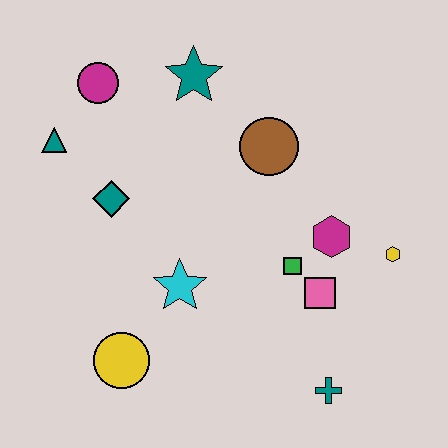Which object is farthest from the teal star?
The teal cross is farthest from the teal star.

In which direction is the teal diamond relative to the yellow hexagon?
The teal diamond is to the left of the yellow hexagon.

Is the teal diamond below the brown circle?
Yes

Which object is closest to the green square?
The pink square is closest to the green square.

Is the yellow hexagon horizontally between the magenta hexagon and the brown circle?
No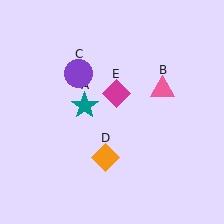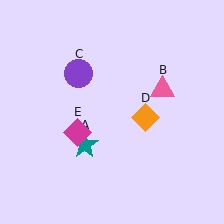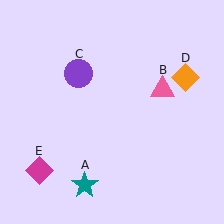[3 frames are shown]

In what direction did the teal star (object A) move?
The teal star (object A) moved down.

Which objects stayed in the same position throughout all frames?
Pink triangle (object B) and purple circle (object C) remained stationary.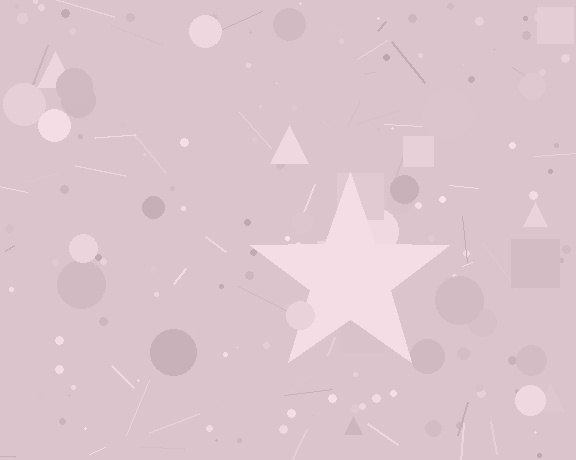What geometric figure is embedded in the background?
A star is embedded in the background.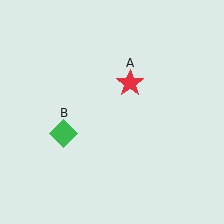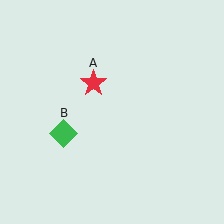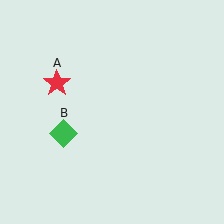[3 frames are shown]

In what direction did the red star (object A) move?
The red star (object A) moved left.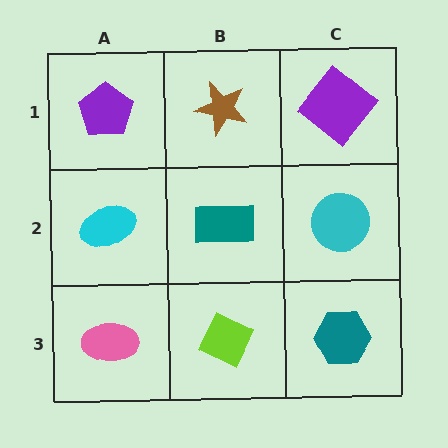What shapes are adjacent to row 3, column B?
A teal rectangle (row 2, column B), a pink ellipse (row 3, column A), a teal hexagon (row 3, column C).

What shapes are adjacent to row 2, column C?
A purple diamond (row 1, column C), a teal hexagon (row 3, column C), a teal rectangle (row 2, column B).